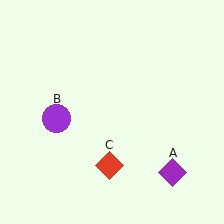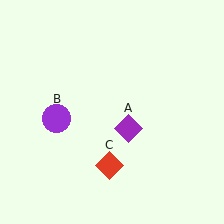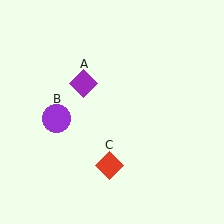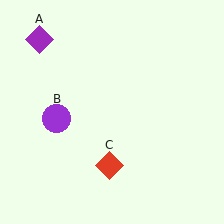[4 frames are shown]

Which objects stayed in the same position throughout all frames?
Purple circle (object B) and red diamond (object C) remained stationary.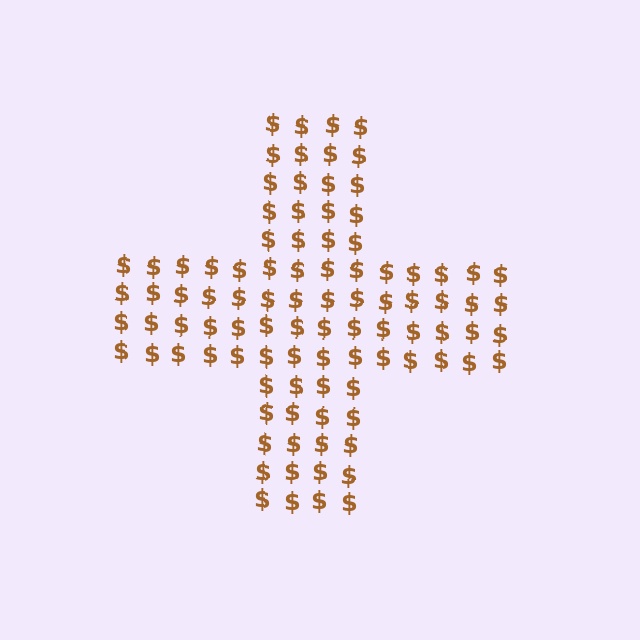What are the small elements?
The small elements are dollar signs.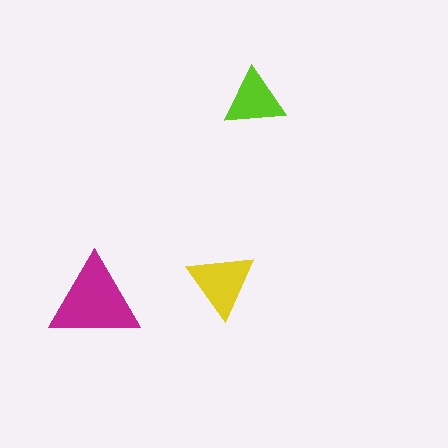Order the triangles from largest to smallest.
the magenta one, the yellow one, the lime one.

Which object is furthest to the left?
The magenta triangle is leftmost.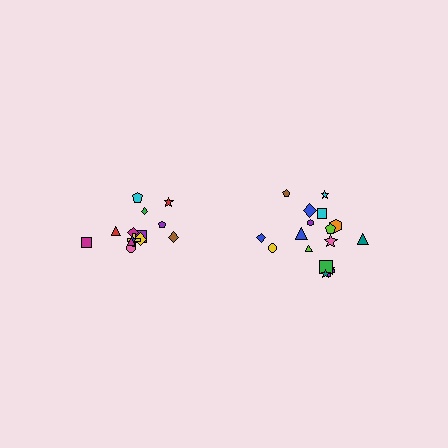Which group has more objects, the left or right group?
The right group.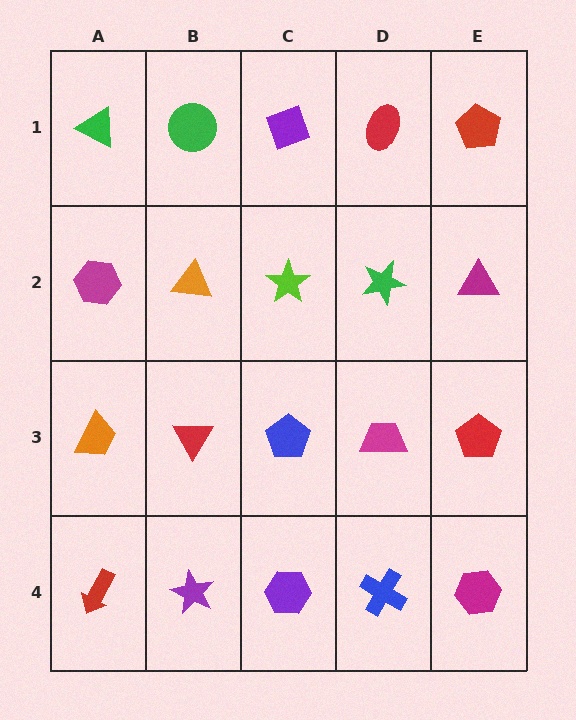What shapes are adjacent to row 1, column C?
A lime star (row 2, column C), a green circle (row 1, column B), a red ellipse (row 1, column D).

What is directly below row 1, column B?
An orange triangle.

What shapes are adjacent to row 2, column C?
A purple diamond (row 1, column C), a blue pentagon (row 3, column C), an orange triangle (row 2, column B), a green star (row 2, column D).